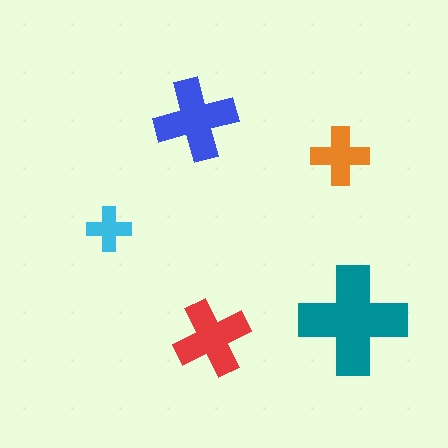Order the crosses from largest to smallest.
the teal one, the blue one, the red one, the orange one, the cyan one.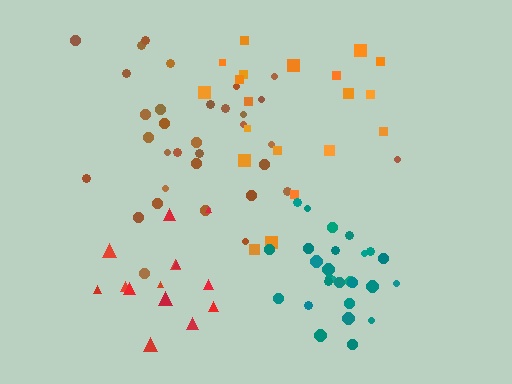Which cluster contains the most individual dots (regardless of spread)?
Brown (33).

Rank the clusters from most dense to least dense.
teal, brown, red, orange.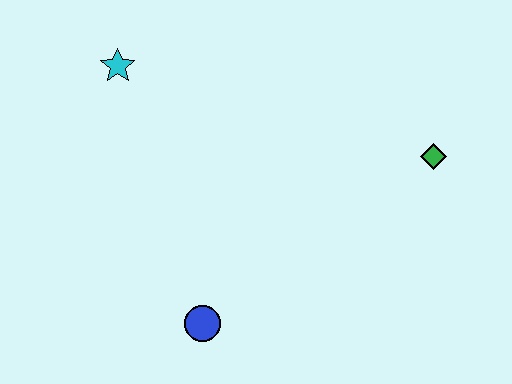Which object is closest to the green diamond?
The blue circle is closest to the green diamond.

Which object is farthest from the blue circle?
The green diamond is farthest from the blue circle.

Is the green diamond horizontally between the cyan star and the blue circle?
No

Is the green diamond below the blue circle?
No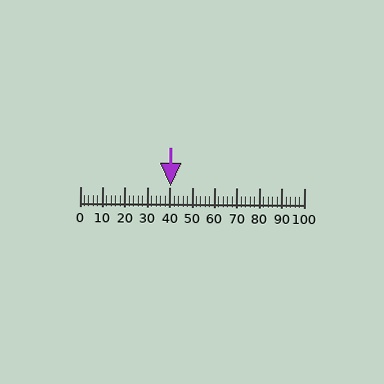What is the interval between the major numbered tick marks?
The major tick marks are spaced 10 units apart.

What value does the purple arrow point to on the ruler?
The purple arrow points to approximately 40.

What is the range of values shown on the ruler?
The ruler shows values from 0 to 100.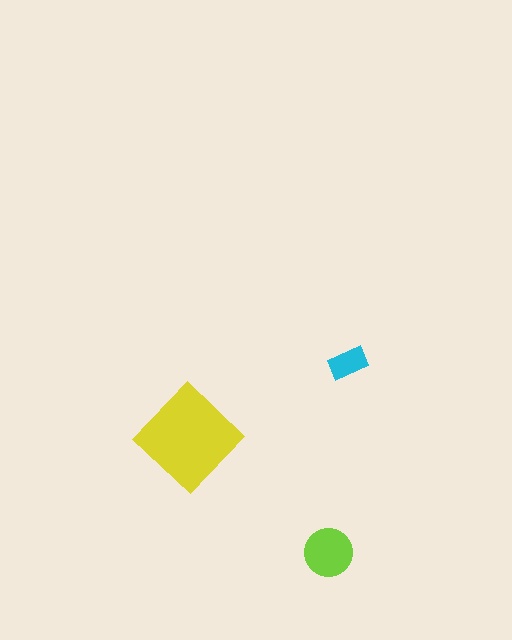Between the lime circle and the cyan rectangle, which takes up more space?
The lime circle.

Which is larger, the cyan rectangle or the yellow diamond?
The yellow diamond.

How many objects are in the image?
There are 3 objects in the image.